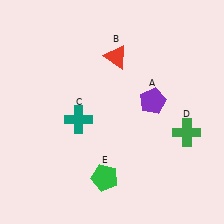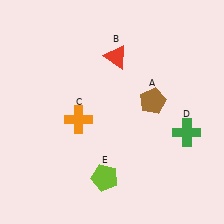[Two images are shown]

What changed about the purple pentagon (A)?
In Image 1, A is purple. In Image 2, it changed to brown.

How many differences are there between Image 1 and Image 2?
There are 3 differences between the two images.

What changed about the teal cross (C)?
In Image 1, C is teal. In Image 2, it changed to orange.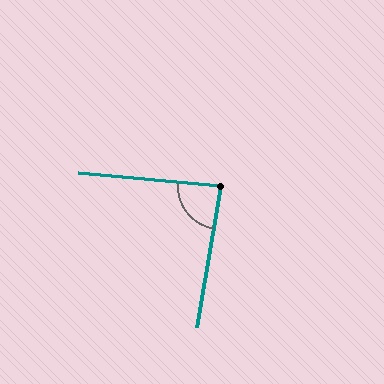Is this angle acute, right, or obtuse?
It is approximately a right angle.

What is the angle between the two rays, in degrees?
Approximately 86 degrees.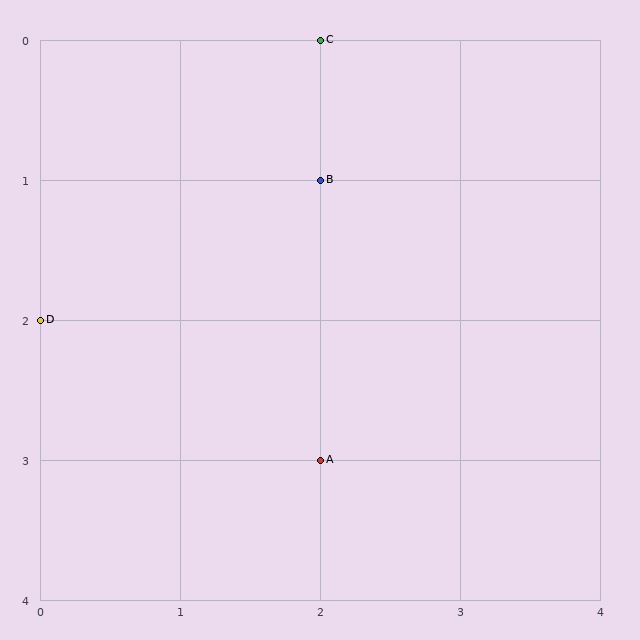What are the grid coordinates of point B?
Point B is at grid coordinates (2, 1).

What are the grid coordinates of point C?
Point C is at grid coordinates (2, 0).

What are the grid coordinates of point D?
Point D is at grid coordinates (0, 2).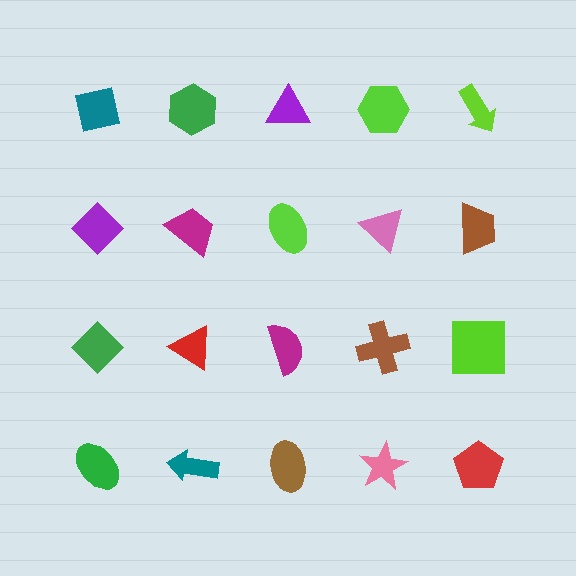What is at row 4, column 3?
A brown ellipse.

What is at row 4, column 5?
A red pentagon.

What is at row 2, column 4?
A pink triangle.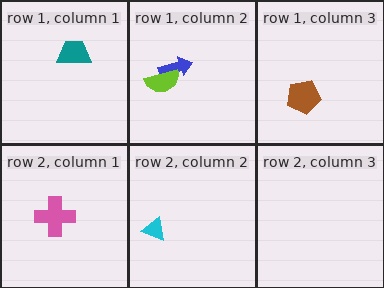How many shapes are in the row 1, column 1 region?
1.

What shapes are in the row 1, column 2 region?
The blue arrow, the lime semicircle.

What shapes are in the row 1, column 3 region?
The brown pentagon.